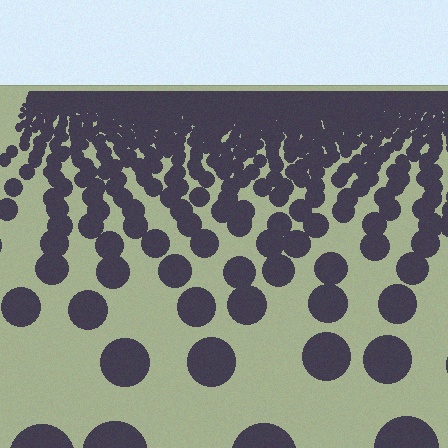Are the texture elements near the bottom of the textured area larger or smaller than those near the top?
Larger. Near the bottom, elements are closer to the viewer and appear at a bigger on-screen size.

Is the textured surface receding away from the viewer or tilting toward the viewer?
The surface is receding away from the viewer. Texture elements get smaller and denser toward the top.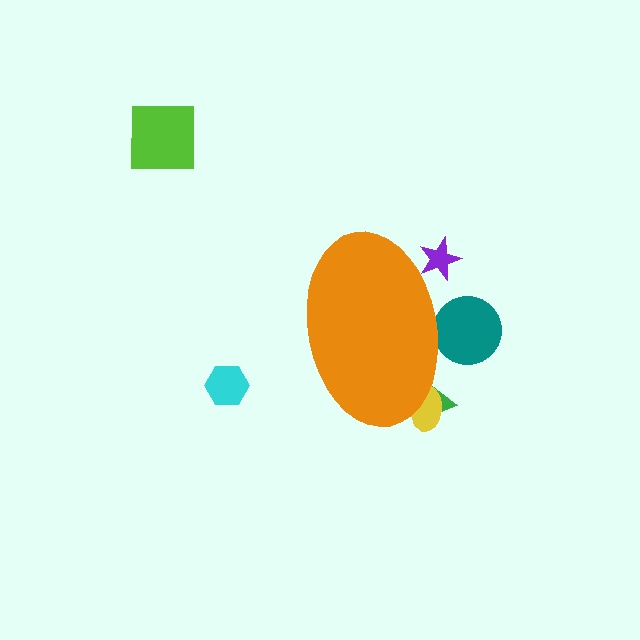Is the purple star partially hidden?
Yes, the purple star is partially hidden behind the orange ellipse.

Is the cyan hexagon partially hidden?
No, the cyan hexagon is fully visible.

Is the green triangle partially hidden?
Yes, the green triangle is partially hidden behind the orange ellipse.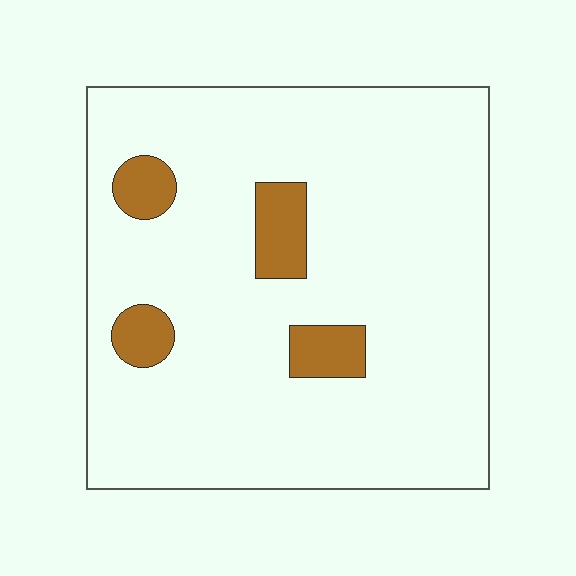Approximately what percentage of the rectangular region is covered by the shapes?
Approximately 10%.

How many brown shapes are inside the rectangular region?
4.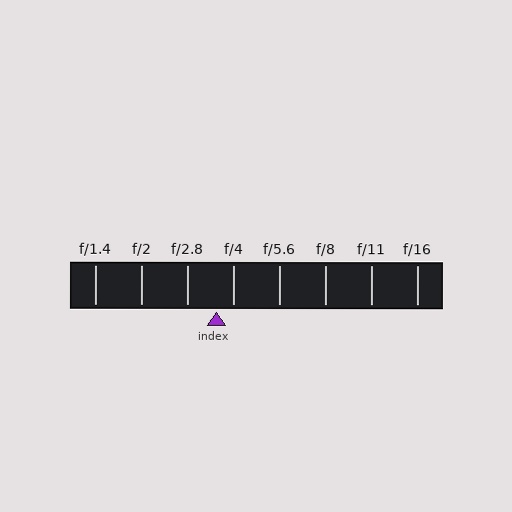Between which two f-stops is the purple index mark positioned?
The index mark is between f/2.8 and f/4.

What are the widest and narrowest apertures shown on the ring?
The widest aperture shown is f/1.4 and the narrowest is f/16.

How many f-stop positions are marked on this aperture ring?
There are 8 f-stop positions marked.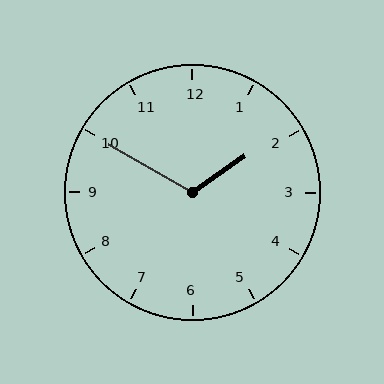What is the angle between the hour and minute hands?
Approximately 115 degrees.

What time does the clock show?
1:50.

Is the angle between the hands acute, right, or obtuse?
It is obtuse.